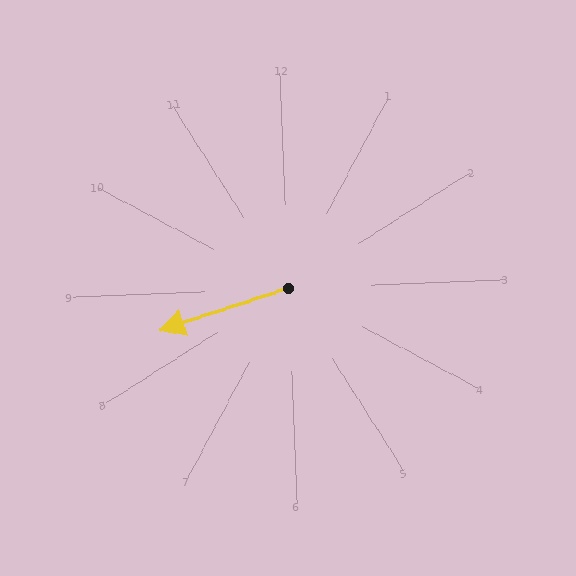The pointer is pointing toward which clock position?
Roughly 8 o'clock.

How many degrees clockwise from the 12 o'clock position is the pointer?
Approximately 254 degrees.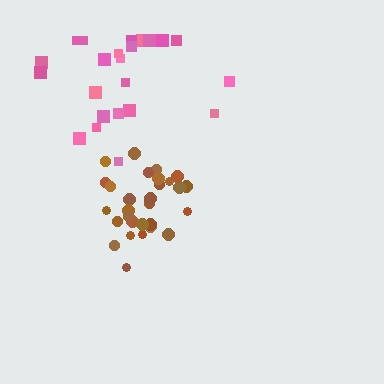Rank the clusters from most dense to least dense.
brown, pink.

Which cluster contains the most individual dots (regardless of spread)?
Brown (29).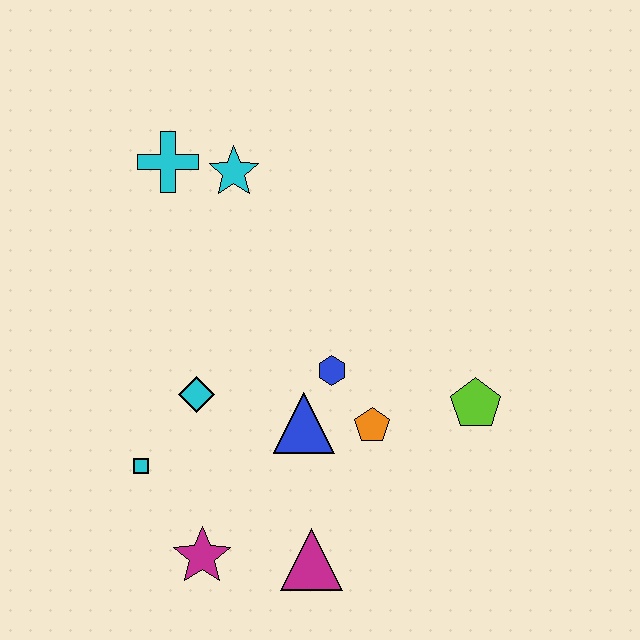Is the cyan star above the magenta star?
Yes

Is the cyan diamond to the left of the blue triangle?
Yes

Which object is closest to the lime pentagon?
The orange pentagon is closest to the lime pentagon.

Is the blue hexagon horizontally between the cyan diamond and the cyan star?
No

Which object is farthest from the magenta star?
The cyan cross is farthest from the magenta star.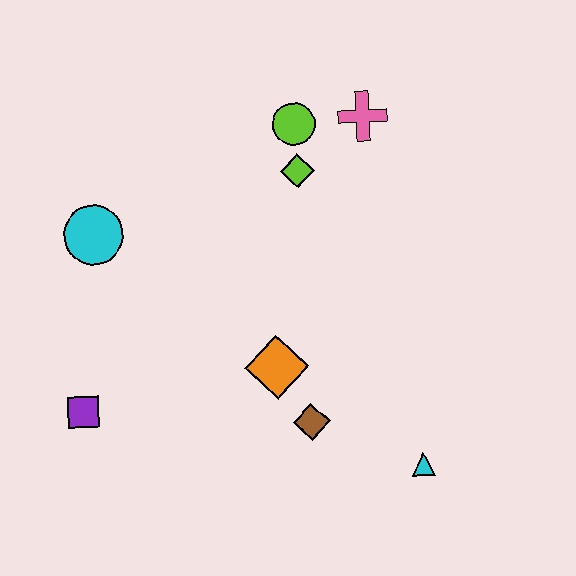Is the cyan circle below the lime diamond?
Yes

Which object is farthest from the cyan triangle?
The cyan circle is farthest from the cyan triangle.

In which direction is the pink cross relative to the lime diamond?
The pink cross is to the right of the lime diamond.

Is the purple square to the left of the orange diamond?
Yes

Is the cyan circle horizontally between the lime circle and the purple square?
Yes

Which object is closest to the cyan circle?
The purple square is closest to the cyan circle.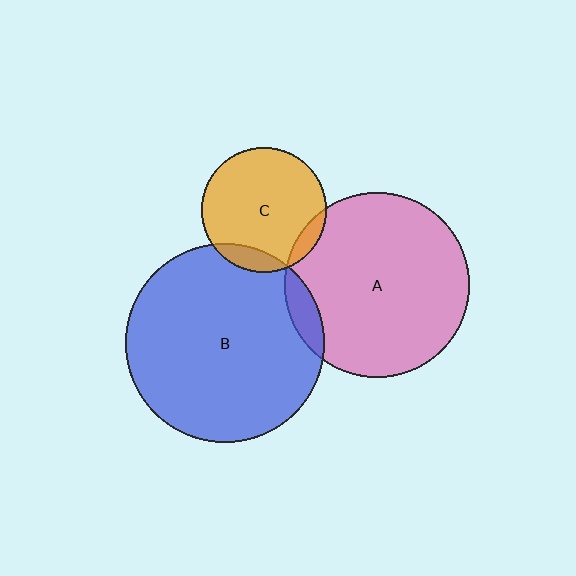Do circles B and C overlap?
Yes.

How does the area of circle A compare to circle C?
Approximately 2.2 times.